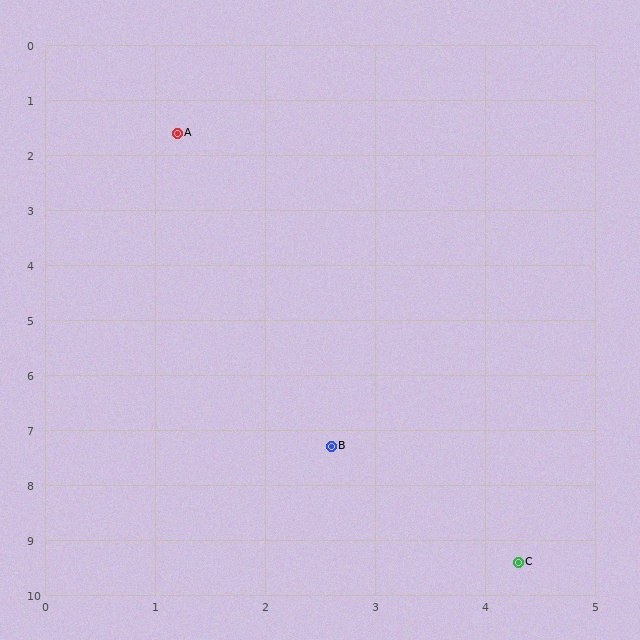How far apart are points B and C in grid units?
Points B and C are about 2.7 grid units apart.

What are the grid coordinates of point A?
Point A is at approximately (1.2, 1.6).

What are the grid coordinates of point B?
Point B is at approximately (2.6, 7.3).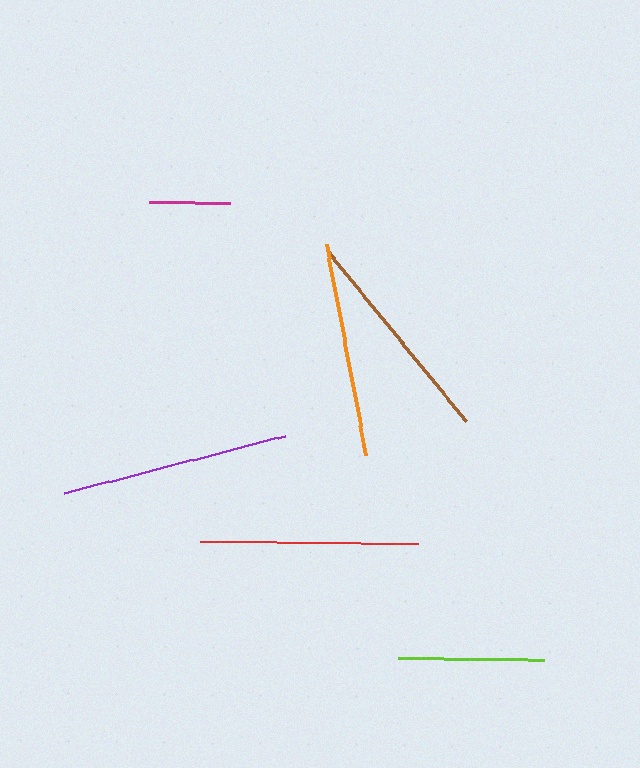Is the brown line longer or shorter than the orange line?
The brown line is longer than the orange line.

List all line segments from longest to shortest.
From longest to shortest: purple, brown, red, orange, lime, magenta.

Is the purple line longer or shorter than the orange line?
The purple line is longer than the orange line.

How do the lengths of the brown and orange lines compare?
The brown and orange lines are approximately the same length.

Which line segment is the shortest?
The magenta line is the shortest at approximately 81 pixels.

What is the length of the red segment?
The red segment is approximately 218 pixels long.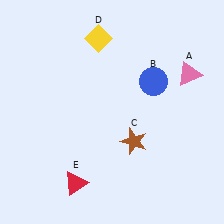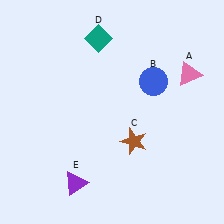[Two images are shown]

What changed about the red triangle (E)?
In Image 1, E is red. In Image 2, it changed to purple.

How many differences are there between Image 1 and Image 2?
There are 2 differences between the two images.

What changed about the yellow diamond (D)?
In Image 1, D is yellow. In Image 2, it changed to teal.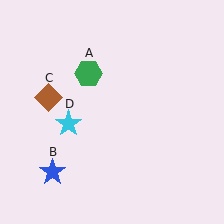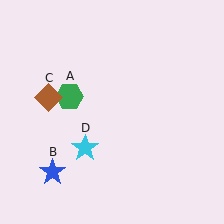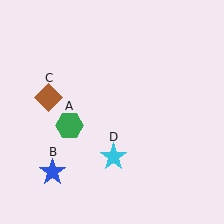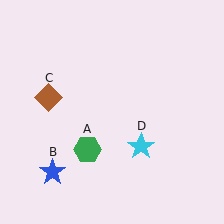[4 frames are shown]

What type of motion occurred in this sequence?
The green hexagon (object A), cyan star (object D) rotated counterclockwise around the center of the scene.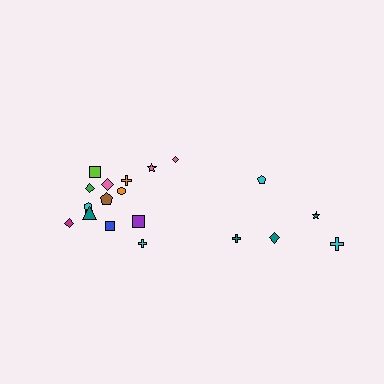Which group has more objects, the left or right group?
The left group.